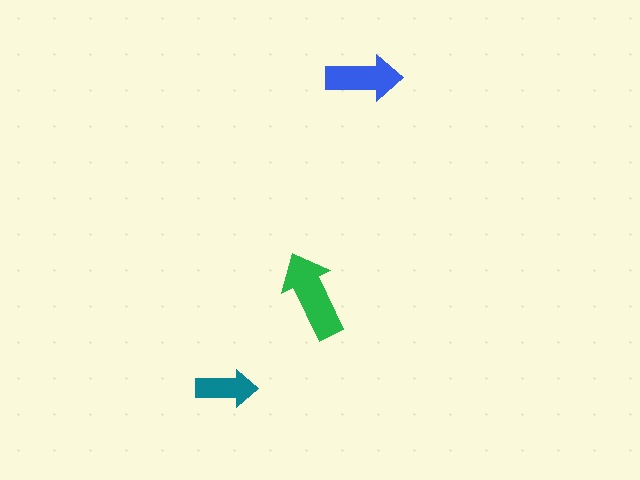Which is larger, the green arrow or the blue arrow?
The green one.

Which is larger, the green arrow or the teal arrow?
The green one.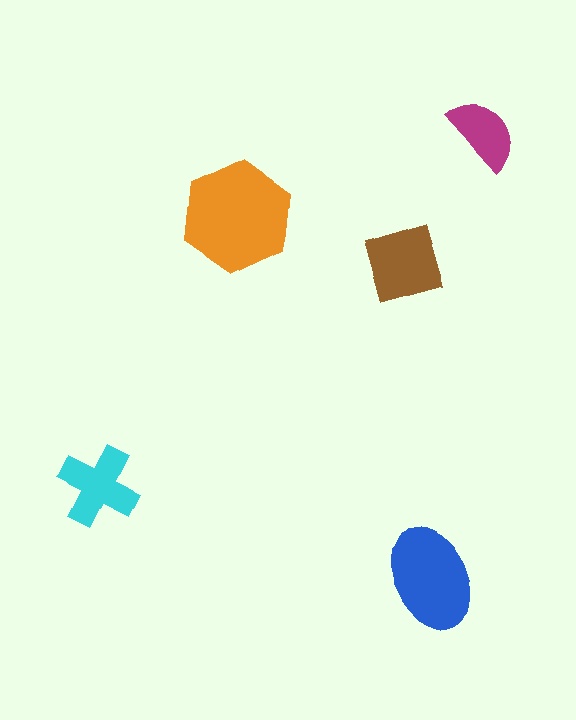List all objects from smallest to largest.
The magenta semicircle, the cyan cross, the brown diamond, the blue ellipse, the orange hexagon.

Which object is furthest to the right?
The magenta semicircle is rightmost.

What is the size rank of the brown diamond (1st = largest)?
3rd.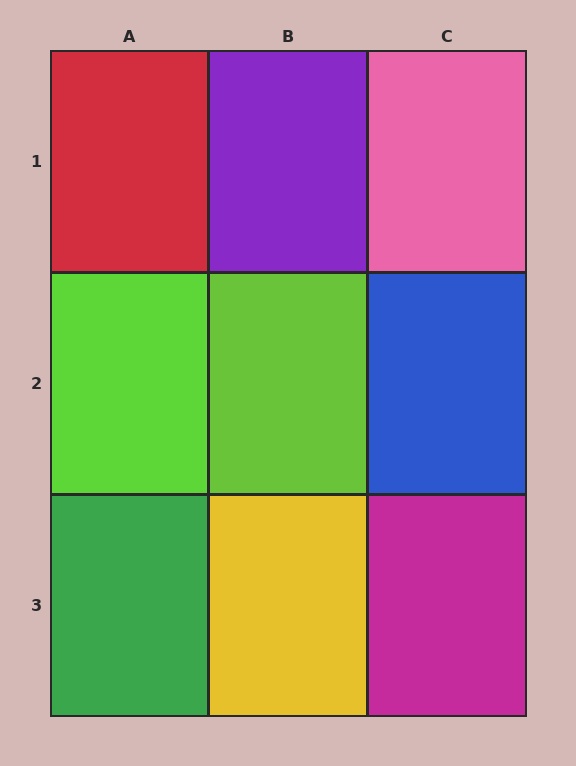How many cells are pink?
1 cell is pink.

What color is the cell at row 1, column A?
Red.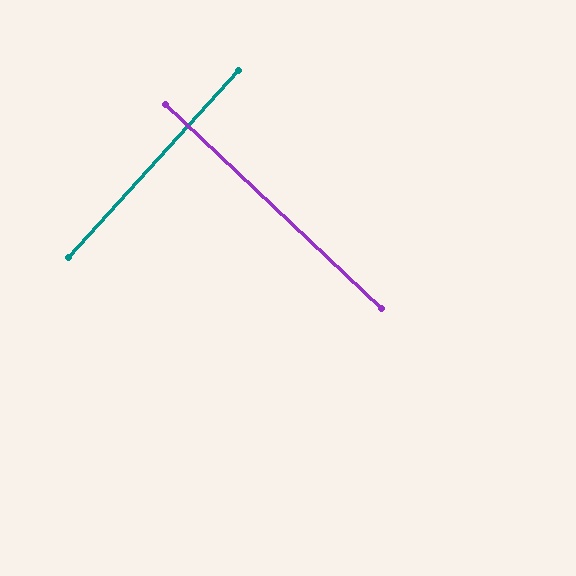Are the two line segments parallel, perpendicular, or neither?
Perpendicular — they meet at approximately 89°.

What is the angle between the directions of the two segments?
Approximately 89 degrees.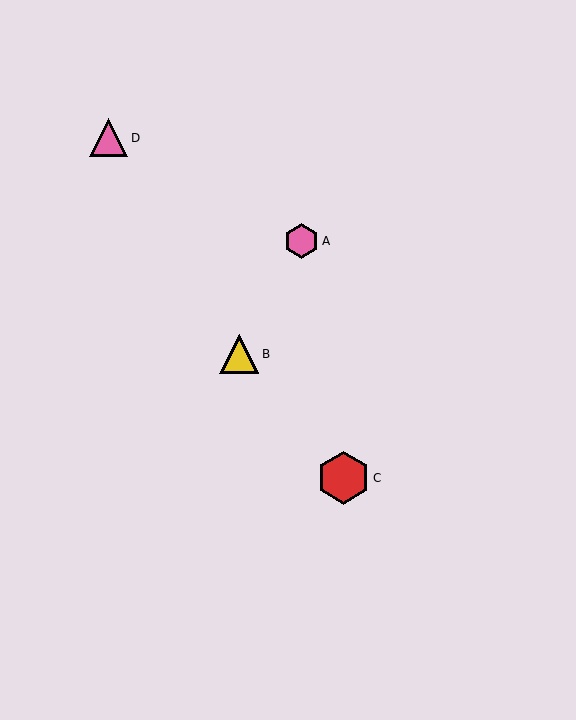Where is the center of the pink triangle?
The center of the pink triangle is at (109, 138).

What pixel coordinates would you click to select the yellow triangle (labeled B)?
Click at (239, 354) to select the yellow triangle B.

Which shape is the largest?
The red hexagon (labeled C) is the largest.